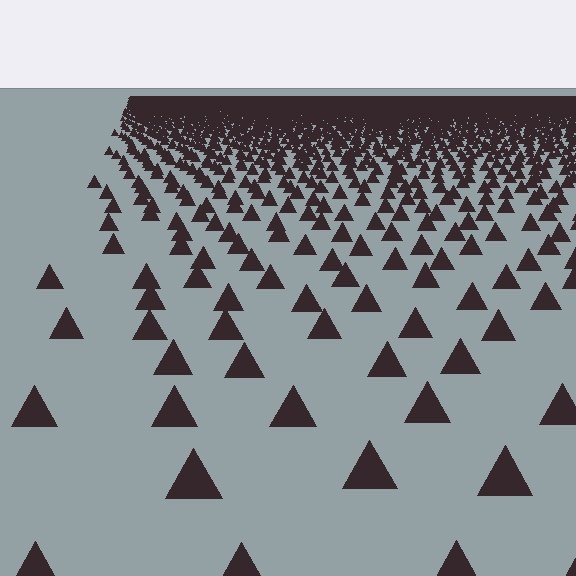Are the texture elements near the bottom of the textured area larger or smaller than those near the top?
Larger. Near the bottom, elements are closer to the viewer and appear at a bigger on-screen size.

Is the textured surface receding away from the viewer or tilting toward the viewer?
The surface is receding away from the viewer. Texture elements get smaller and denser toward the top.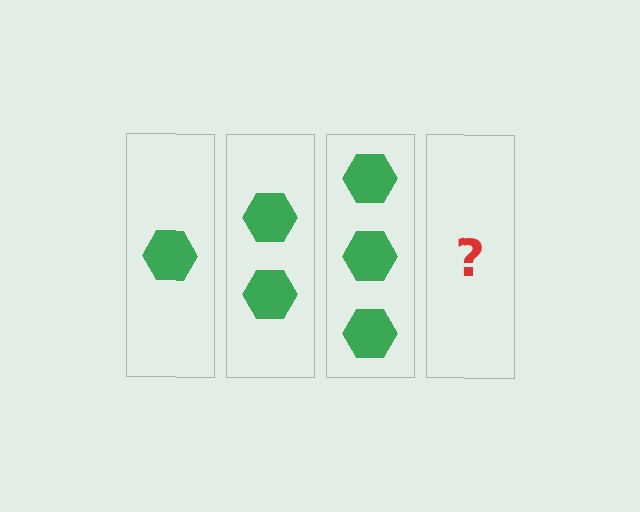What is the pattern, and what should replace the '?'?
The pattern is that each step adds one more hexagon. The '?' should be 4 hexagons.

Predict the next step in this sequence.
The next step is 4 hexagons.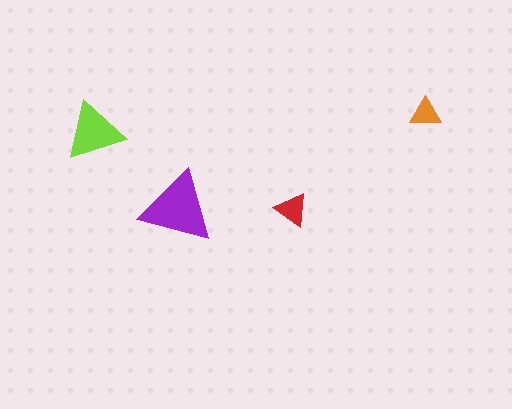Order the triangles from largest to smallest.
the purple one, the lime one, the red one, the orange one.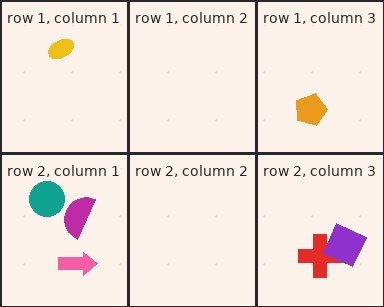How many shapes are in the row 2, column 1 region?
3.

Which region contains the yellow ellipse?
The row 1, column 1 region.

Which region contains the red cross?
The row 2, column 3 region.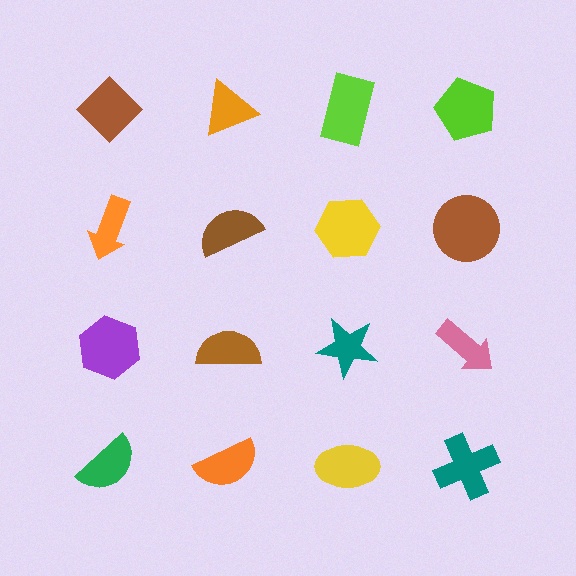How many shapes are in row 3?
4 shapes.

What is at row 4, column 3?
A yellow ellipse.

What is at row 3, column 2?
A brown semicircle.